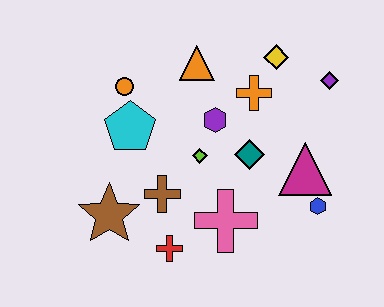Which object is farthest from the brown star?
The purple diamond is farthest from the brown star.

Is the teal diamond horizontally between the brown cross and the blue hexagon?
Yes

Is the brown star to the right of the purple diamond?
No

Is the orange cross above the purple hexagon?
Yes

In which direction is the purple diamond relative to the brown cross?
The purple diamond is to the right of the brown cross.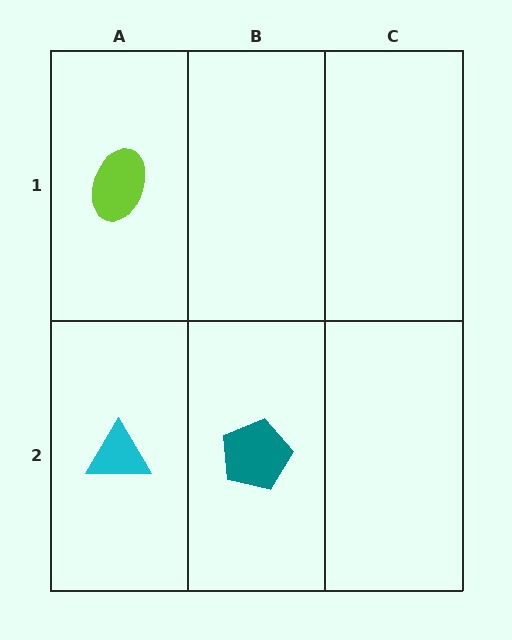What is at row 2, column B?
A teal pentagon.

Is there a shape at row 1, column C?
No, that cell is empty.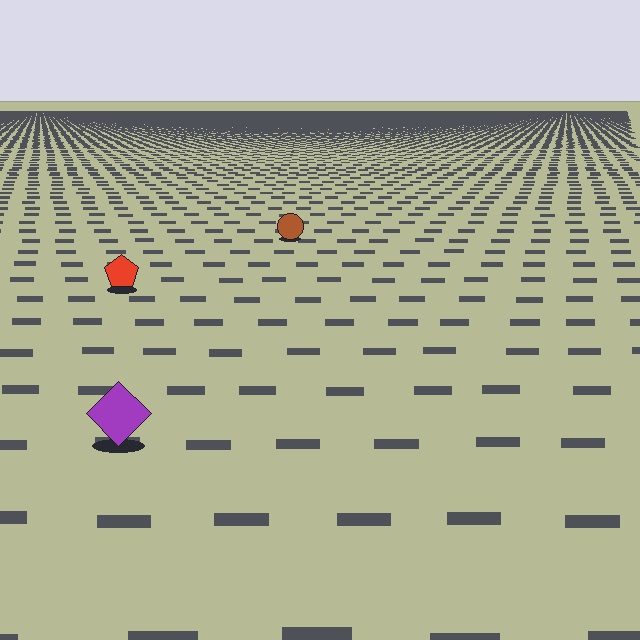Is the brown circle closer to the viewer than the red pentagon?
No. The red pentagon is closer — you can tell from the texture gradient: the ground texture is coarser near it.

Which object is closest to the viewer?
The purple diamond is closest. The texture marks near it are larger and more spread out.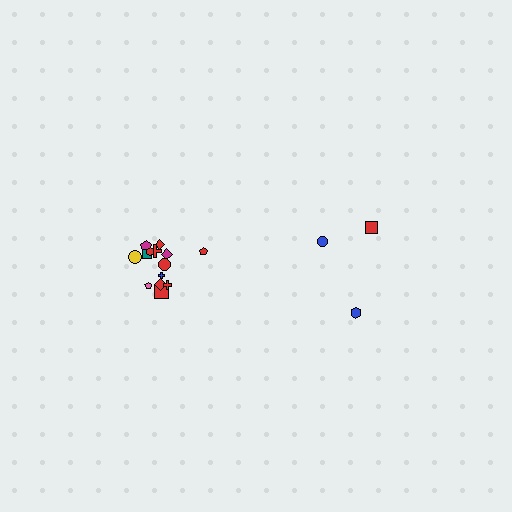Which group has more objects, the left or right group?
The left group.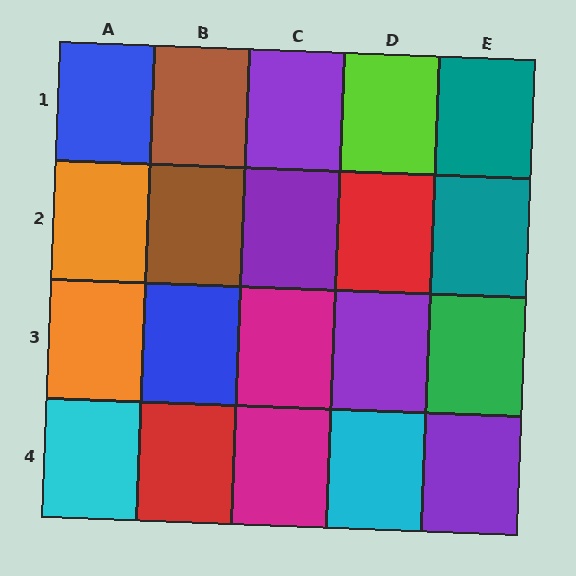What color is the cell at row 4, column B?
Red.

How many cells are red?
2 cells are red.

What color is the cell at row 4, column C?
Magenta.